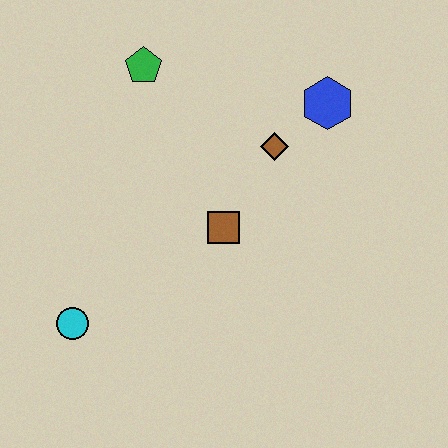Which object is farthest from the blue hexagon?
The cyan circle is farthest from the blue hexagon.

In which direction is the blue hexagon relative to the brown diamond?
The blue hexagon is to the right of the brown diamond.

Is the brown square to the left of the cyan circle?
No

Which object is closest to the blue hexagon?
The brown diamond is closest to the blue hexagon.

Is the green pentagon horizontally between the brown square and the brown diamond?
No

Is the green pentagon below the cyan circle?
No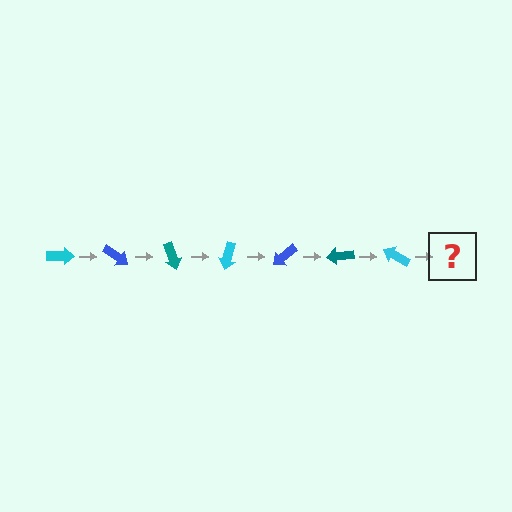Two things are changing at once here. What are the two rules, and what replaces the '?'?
The two rules are that it rotates 35 degrees each step and the color cycles through cyan, blue, and teal. The '?' should be a blue arrow, rotated 245 degrees from the start.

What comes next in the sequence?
The next element should be a blue arrow, rotated 245 degrees from the start.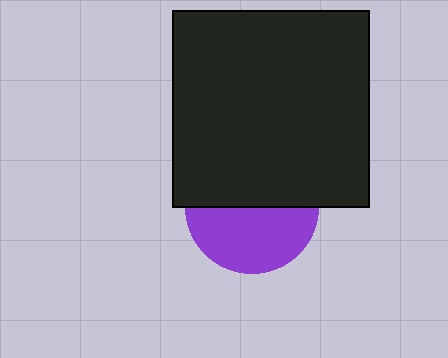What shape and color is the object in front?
The object in front is a black square.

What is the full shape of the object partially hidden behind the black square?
The partially hidden object is a purple circle.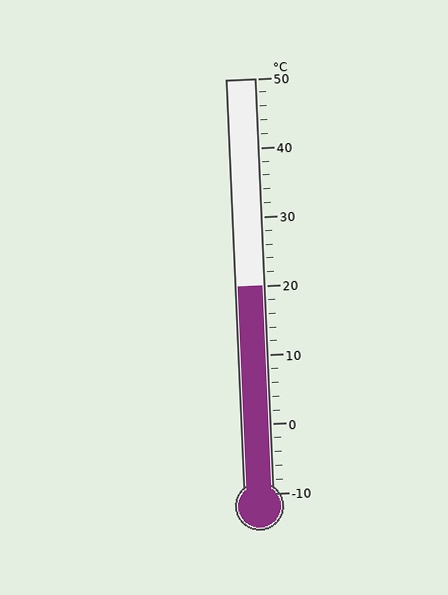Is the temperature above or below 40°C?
The temperature is below 40°C.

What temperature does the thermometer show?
The thermometer shows approximately 20°C.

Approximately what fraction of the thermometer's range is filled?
The thermometer is filled to approximately 50% of its range.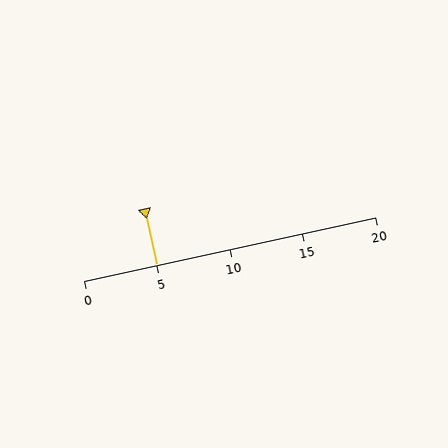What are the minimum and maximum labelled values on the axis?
The axis runs from 0 to 20.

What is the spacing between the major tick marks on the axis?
The major ticks are spaced 5 apart.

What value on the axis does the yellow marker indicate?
The marker indicates approximately 5.